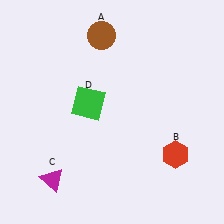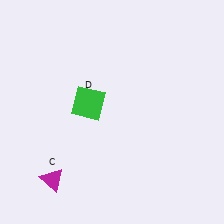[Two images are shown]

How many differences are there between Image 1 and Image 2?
There are 2 differences between the two images.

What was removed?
The red hexagon (B), the brown circle (A) were removed in Image 2.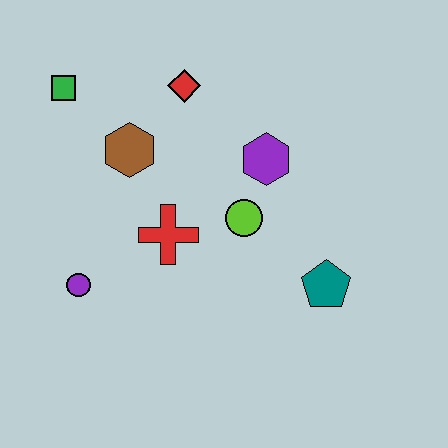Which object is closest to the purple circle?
The red cross is closest to the purple circle.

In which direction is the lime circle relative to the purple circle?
The lime circle is to the right of the purple circle.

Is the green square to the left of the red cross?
Yes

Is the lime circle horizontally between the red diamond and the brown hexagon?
No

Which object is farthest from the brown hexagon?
The teal pentagon is farthest from the brown hexagon.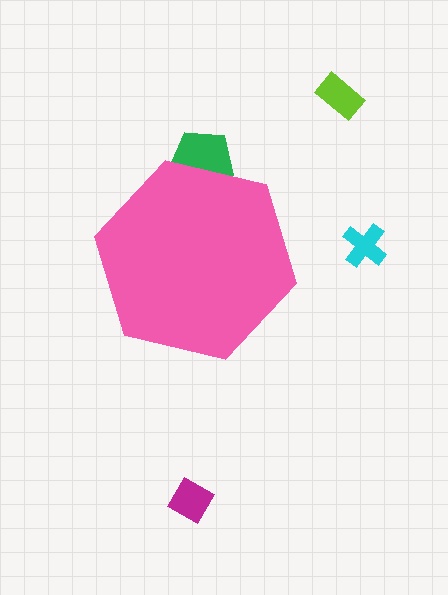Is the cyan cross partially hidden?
No, the cyan cross is fully visible.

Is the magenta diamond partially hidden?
No, the magenta diamond is fully visible.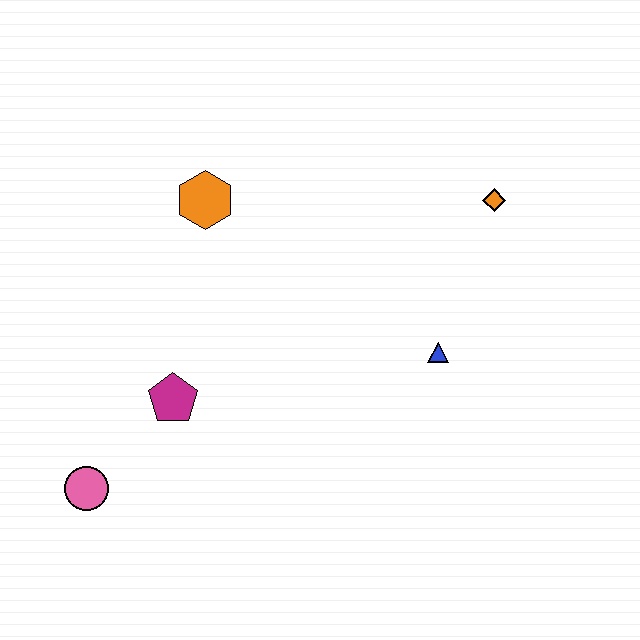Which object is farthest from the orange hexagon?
The pink circle is farthest from the orange hexagon.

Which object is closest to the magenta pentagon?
The pink circle is closest to the magenta pentagon.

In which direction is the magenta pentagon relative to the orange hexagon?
The magenta pentagon is below the orange hexagon.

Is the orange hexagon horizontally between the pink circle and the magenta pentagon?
No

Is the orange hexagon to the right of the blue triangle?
No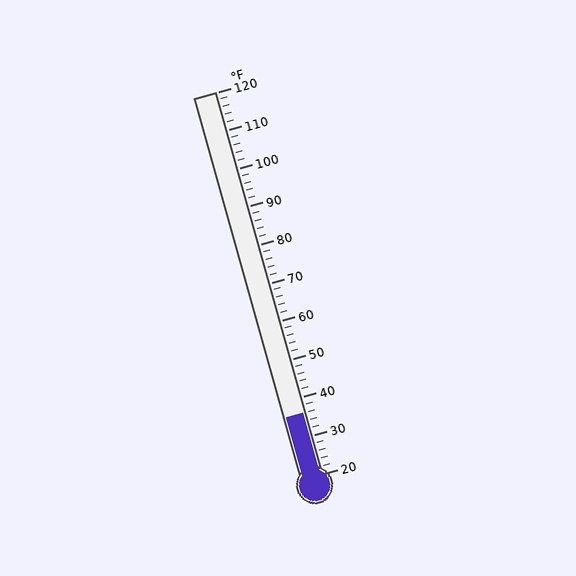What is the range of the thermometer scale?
The thermometer scale ranges from 20°F to 120°F.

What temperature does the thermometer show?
The thermometer shows approximately 36°F.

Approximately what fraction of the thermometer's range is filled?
The thermometer is filled to approximately 15% of its range.